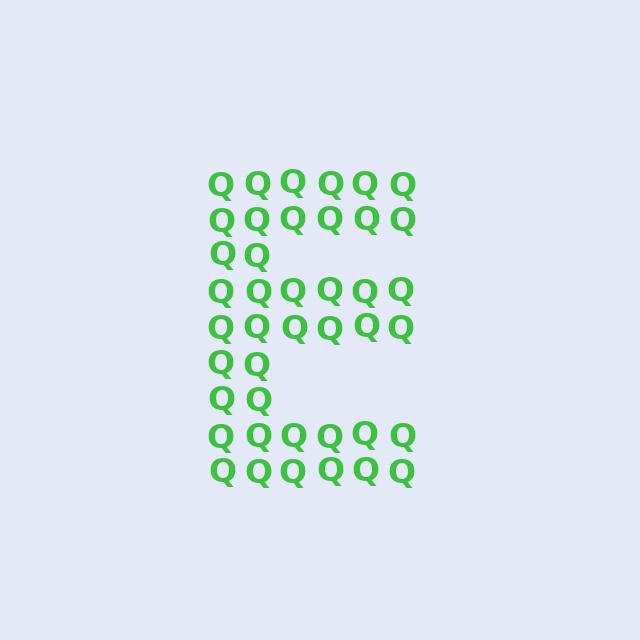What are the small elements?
The small elements are letter Q's.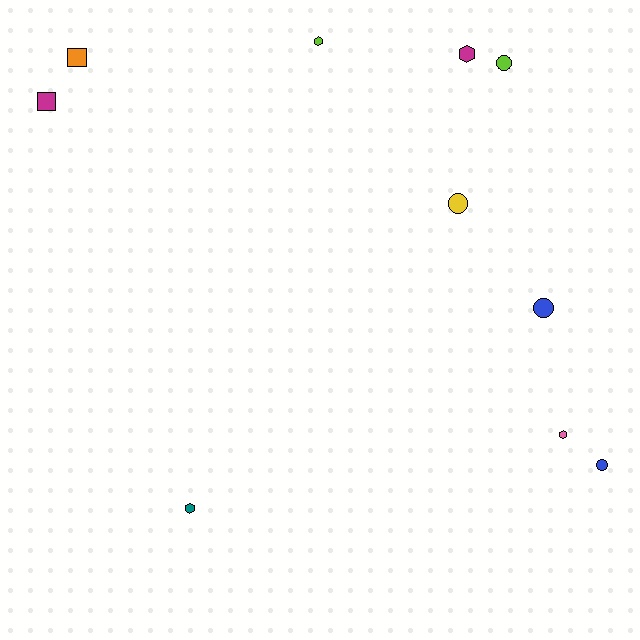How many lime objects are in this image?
There are 2 lime objects.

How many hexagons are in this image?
There are 4 hexagons.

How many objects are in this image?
There are 10 objects.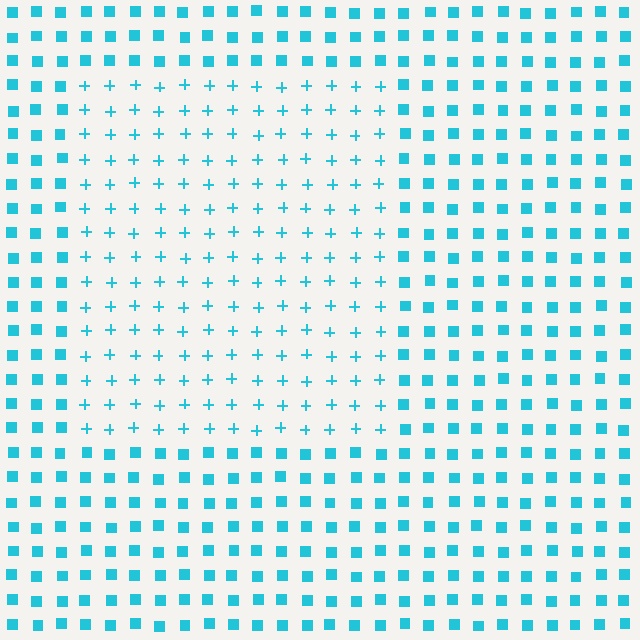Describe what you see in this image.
The image is filled with small cyan elements arranged in a uniform grid. A rectangle-shaped region contains plus signs, while the surrounding area contains squares. The boundary is defined purely by the change in element shape.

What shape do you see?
I see a rectangle.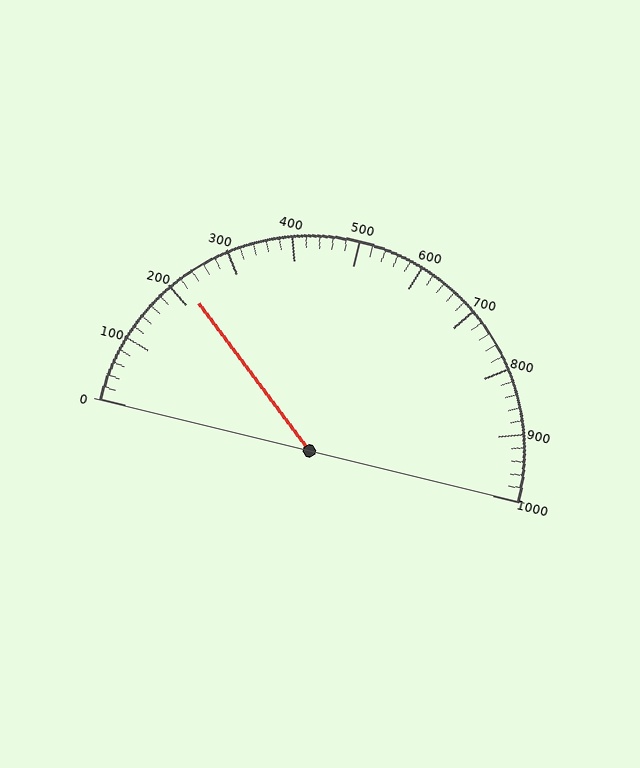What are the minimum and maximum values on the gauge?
The gauge ranges from 0 to 1000.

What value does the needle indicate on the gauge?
The needle indicates approximately 220.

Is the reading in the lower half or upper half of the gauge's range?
The reading is in the lower half of the range (0 to 1000).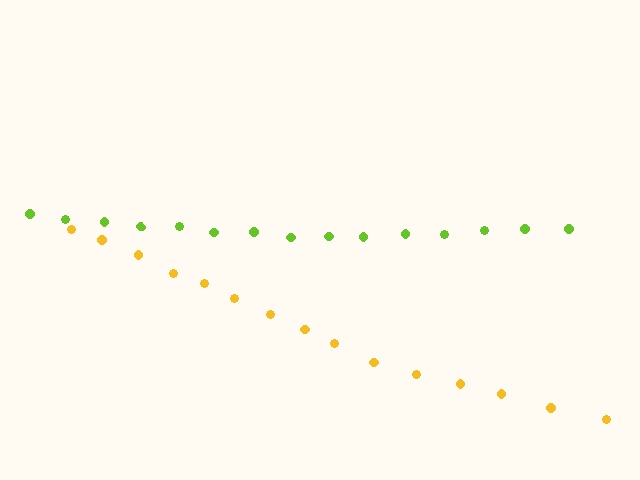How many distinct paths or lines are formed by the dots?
There are 2 distinct paths.